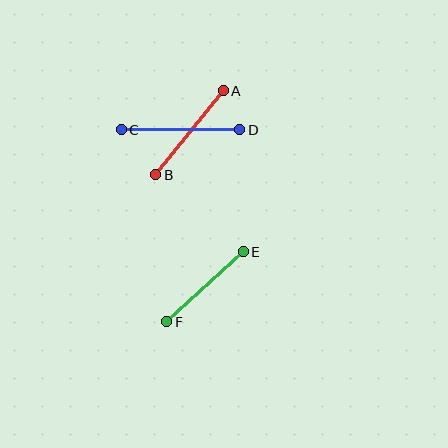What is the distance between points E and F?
The distance is approximately 104 pixels.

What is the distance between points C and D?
The distance is approximately 119 pixels.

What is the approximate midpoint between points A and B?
The midpoint is at approximately (190, 133) pixels.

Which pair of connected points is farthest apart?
Points C and D are farthest apart.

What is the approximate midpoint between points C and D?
The midpoint is at approximately (180, 130) pixels.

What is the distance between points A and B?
The distance is approximately 107 pixels.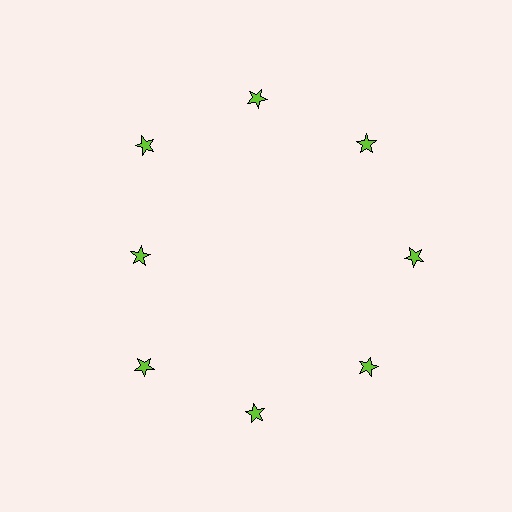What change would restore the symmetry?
The symmetry would be restored by moving it outward, back onto the ring so that all 8 stars sit at equal angles and equal distance from the center.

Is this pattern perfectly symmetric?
No. The 8 lime stars are arranged in a ring, but one element near the 9 o'clock position is pulled inward toward the center, breaking the 8-fold rotational symmetry.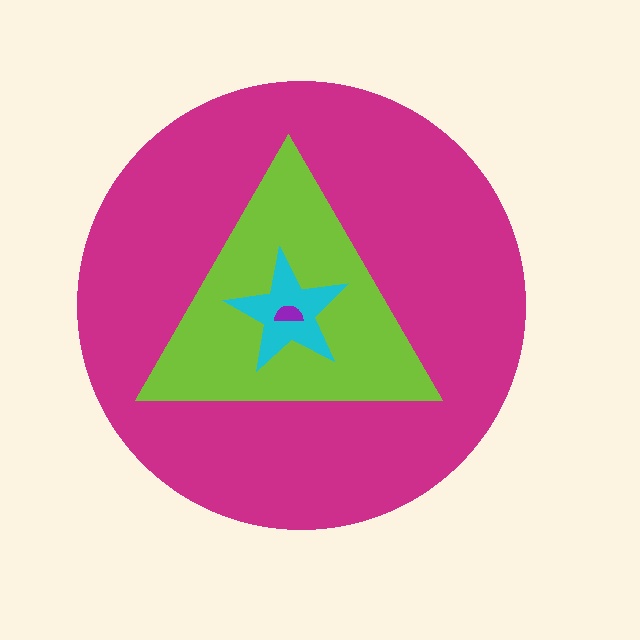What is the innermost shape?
The purple semicircle.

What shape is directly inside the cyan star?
The purple semicircle.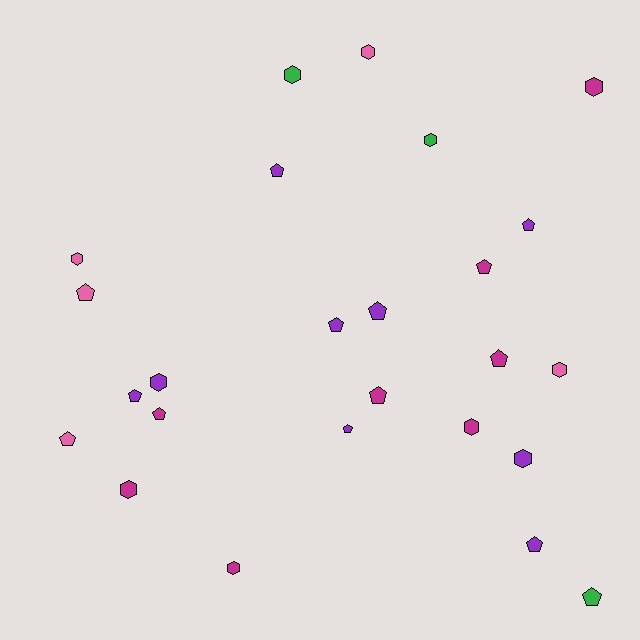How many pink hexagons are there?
There are 3 pink hexagons.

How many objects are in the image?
There are 25 objects.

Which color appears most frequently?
Purple, with 9 objects.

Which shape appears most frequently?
Pentagon, with 14 objects.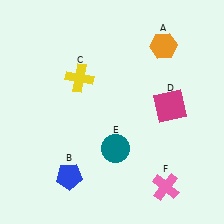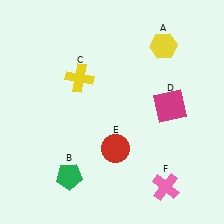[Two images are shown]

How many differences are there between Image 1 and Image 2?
There are 3 differences between the two images.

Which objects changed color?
A changed from orange to yellow. B changed from blue to green. E changed from teal to red.